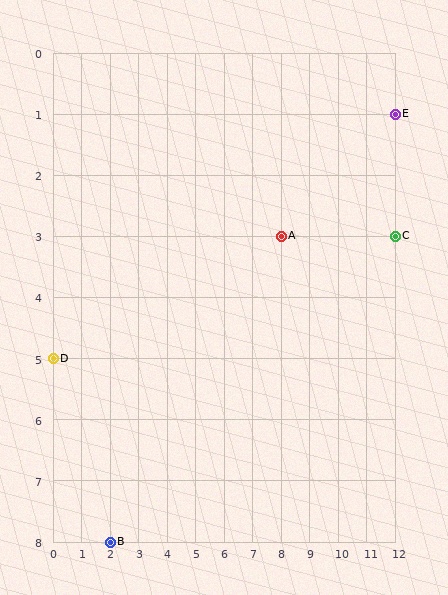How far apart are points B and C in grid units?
Points B and C are 10 columns and 5 rows apart (about 11.2 grid units diagonally).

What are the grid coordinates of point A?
Point A is at grid coordinates (8, 3).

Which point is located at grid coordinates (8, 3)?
Point A is at (8, 3).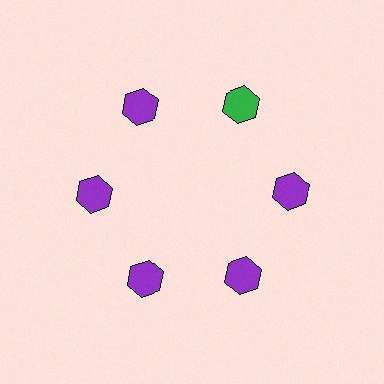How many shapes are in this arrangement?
There are 6 shapes arranged in a ring pattern.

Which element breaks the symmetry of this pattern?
The green hexagon at roughly the 1 o'clock position breaks the symmetry. All other shapes are purple hexagons.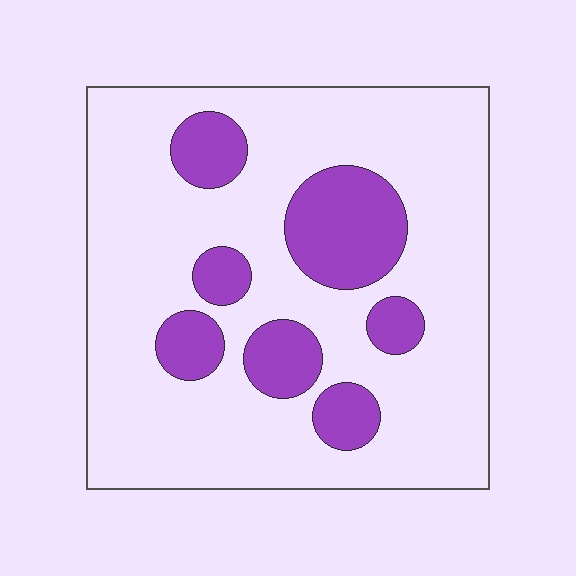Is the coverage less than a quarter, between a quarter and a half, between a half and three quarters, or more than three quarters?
Less than a quarter.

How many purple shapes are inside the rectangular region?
7.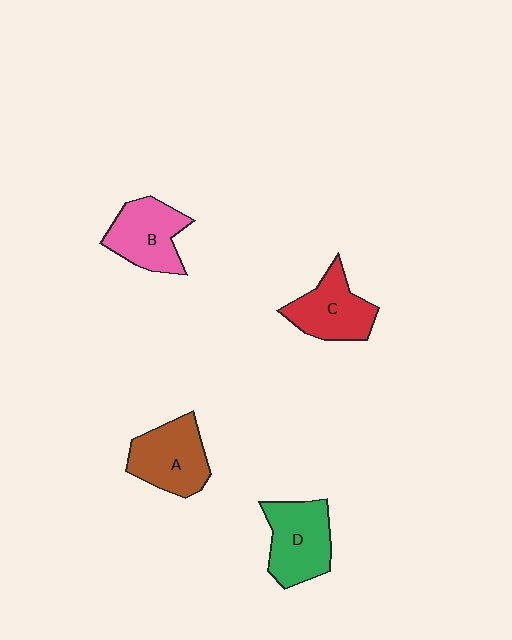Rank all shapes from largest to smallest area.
From largest to smallest: D (green), A (brown), B (pink), C (red).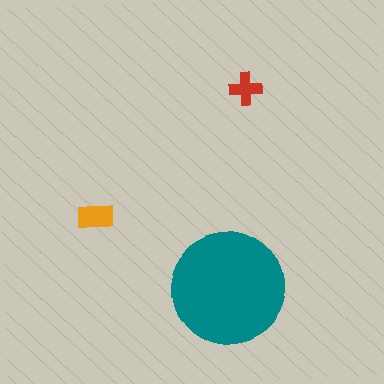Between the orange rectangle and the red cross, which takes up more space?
The orange rectangle.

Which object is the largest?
The teal circle.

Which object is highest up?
The red cross is topmost.